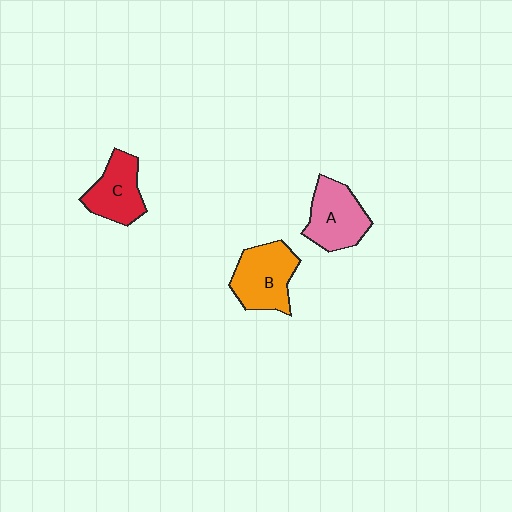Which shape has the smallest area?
Shape C (red).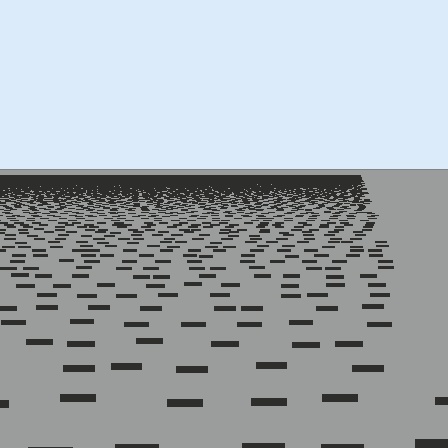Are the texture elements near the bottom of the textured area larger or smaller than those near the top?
Larger. Near the bottom, elements are closer to the viewer and appear at a bigger on-screen size.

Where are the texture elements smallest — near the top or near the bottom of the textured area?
Near the top.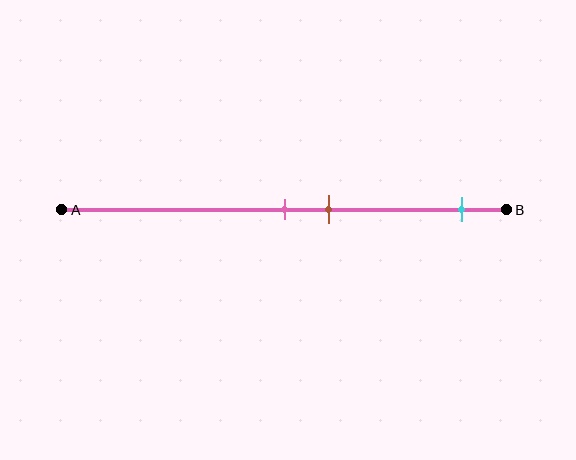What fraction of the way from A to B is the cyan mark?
The cyan mark is approximately 90% (0.9) of the way from A to B.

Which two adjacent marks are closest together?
The pink and brown marks are the closest adjacent pair.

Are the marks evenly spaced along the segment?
No, the marks are not evenly spaced.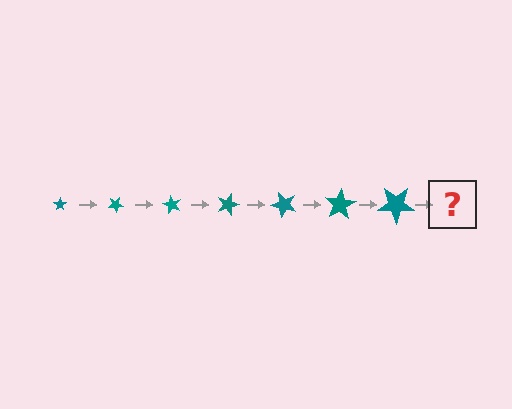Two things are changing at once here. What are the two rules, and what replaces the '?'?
The two rules are that the star grows larger each step and it rotates 30 degrees each step. The '?' should be a star, larger than the previous one and rotated 210 degrees from the start.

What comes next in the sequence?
The next element should be a star, larger than the previous one and rotated 210 degrees from the start.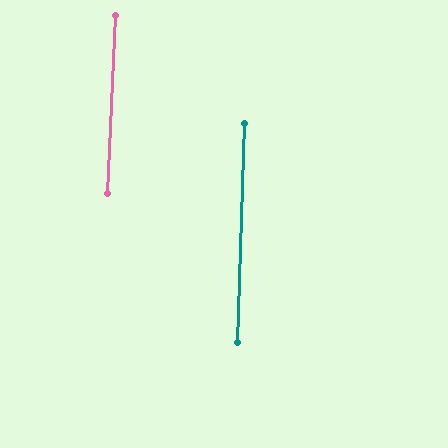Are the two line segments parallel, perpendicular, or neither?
Parallel — their directions differ by only 0.6°.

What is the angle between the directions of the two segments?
Approximately 1 degree.